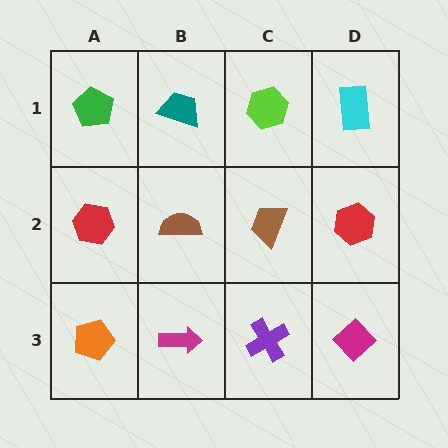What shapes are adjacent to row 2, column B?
A teal trapezoid (row 1, column B), a magenta arrow (row 3, column B), a red hexagon (row 2, column A), a brown trapezoid (row 2, column C).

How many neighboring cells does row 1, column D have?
2.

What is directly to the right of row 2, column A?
A brown semicircle.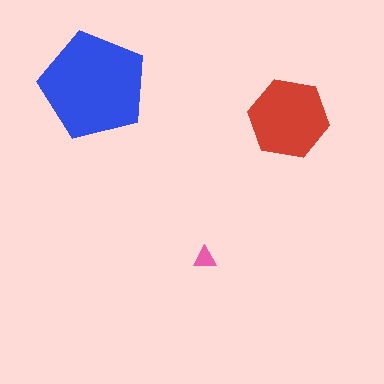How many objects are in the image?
There are 3 objects in the image.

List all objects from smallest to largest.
The pink triangle, the red hexagon, the blue pentagon.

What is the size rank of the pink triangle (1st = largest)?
3rd.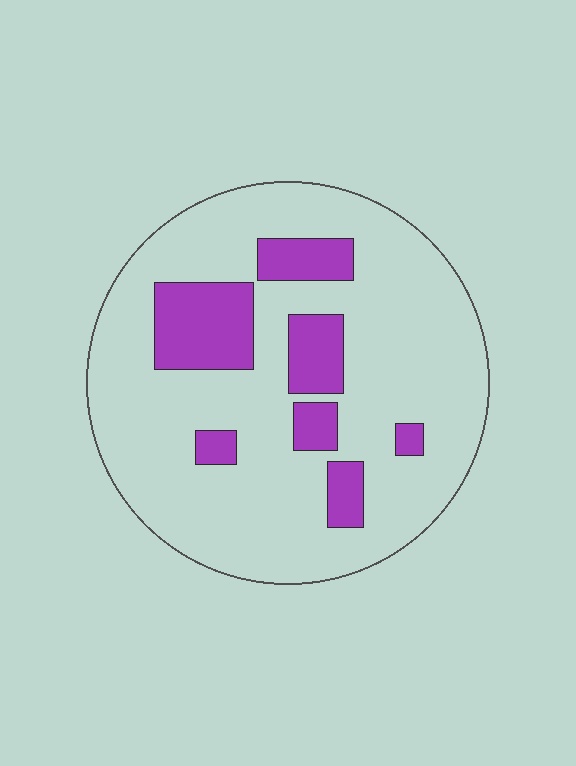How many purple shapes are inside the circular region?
7.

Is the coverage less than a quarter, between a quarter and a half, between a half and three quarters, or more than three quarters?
Less than a quarter.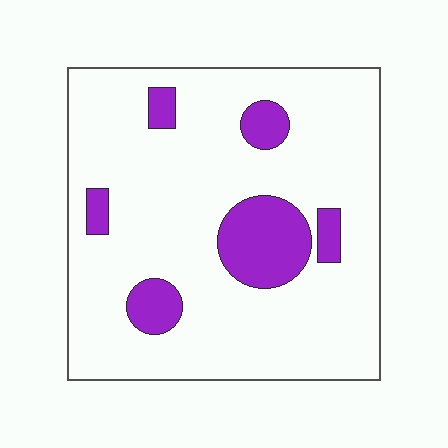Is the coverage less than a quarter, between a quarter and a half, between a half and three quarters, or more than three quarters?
Less than a quarter.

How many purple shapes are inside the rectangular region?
6.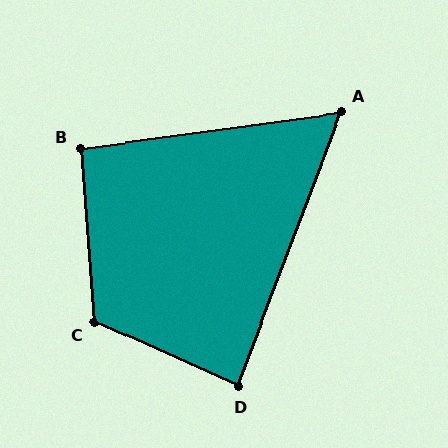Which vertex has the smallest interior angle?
A, at approximately 61 degrees.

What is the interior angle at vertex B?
Approximately 93 degrees (approximately right).